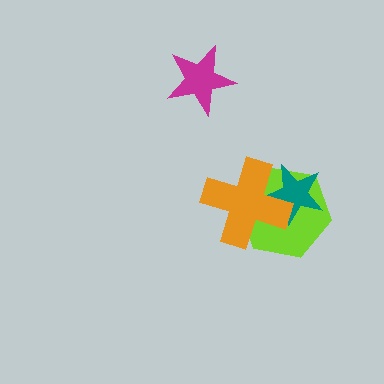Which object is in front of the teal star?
The orange cross is in front of the teal star.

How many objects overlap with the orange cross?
2 objects overlap with the orange cross.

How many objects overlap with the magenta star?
0 objects overlap with the magenta star.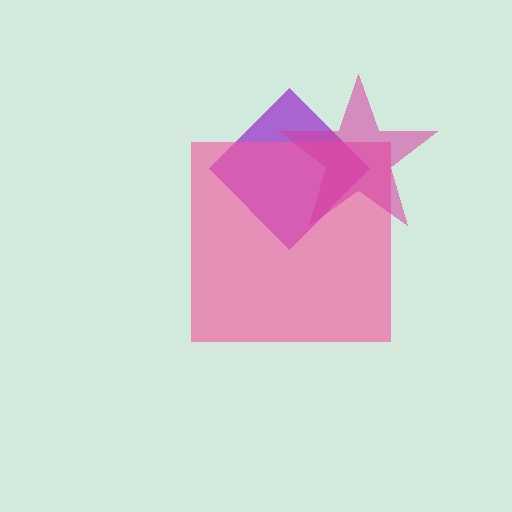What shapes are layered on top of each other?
The layered shapes are: a purple diamond, a pink square, a magenta star.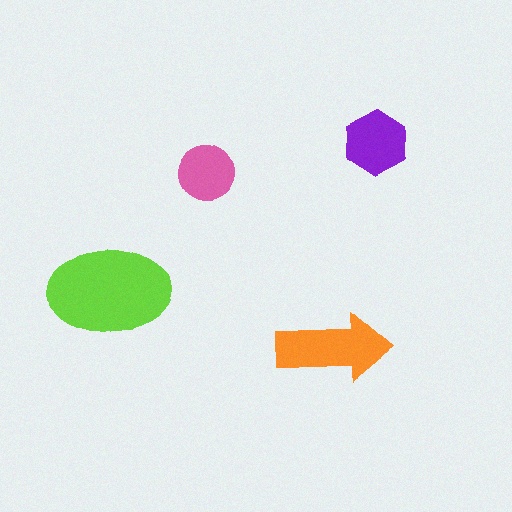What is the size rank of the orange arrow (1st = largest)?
2nd.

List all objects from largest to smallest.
The lime ellipse, the orange arrow, the purple hexagon, the pink circle.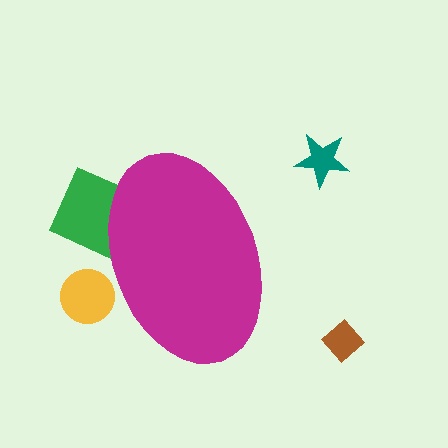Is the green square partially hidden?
Yes, the green square is partially hidden behind the magenta ellipse.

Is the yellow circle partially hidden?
Yes, the yellow circle is partially hidden behind the magenta ellipse.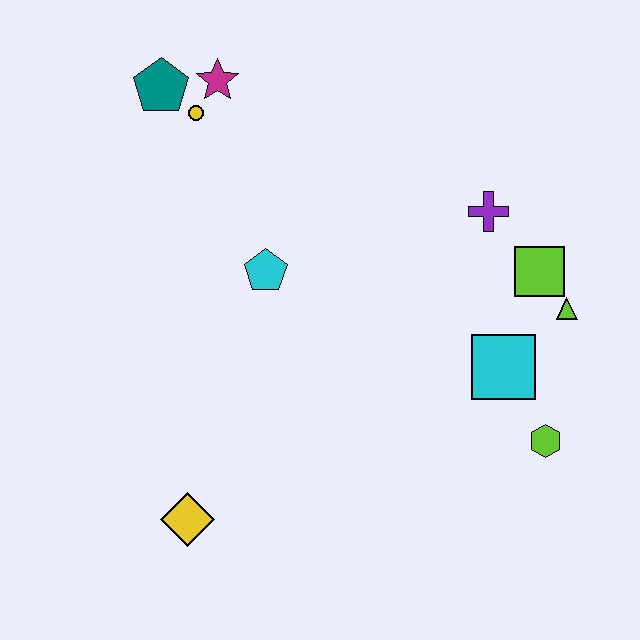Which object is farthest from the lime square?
The yellow diamond is farthest from the lime square.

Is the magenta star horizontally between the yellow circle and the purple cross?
Yes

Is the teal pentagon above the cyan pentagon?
Yes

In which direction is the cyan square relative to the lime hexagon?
The cyan square is above the lime hexagon.